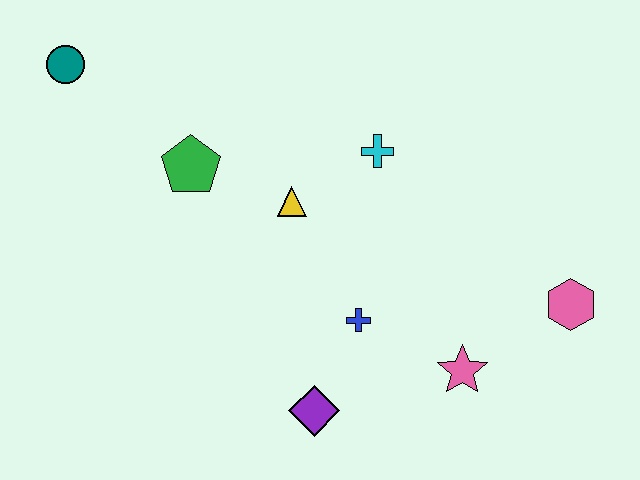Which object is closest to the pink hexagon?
The pink star is closest to the pink hexagon.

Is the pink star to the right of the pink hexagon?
No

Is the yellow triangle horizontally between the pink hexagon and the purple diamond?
No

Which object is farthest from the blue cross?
The teal circle is farthest from the blue cross.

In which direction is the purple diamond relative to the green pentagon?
The purple diamond is below the green pentagon.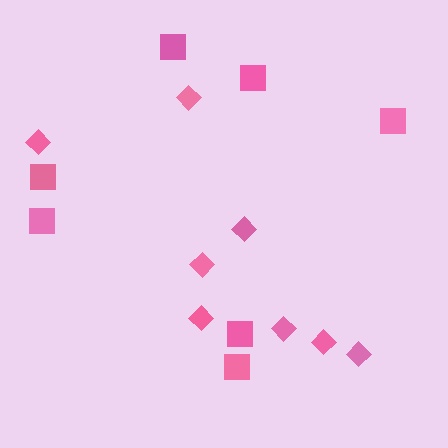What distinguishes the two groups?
There are 2 groups: one group of squares (7) and one group of diamonds (8).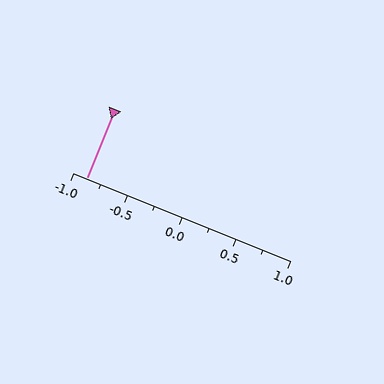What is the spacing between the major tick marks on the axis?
The major ticks are spaced 0.5 apart.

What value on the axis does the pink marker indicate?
The marker indicates approximately -0.88.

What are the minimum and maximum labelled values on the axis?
The axis runs from -1.0 to 1.0.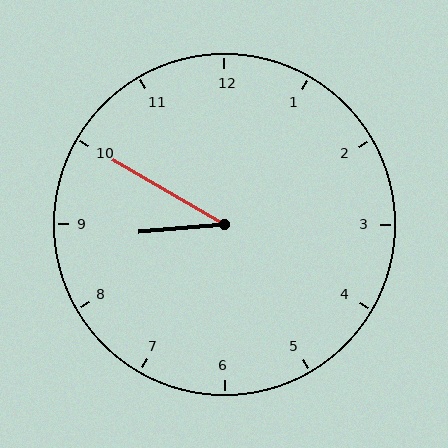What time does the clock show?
8:50.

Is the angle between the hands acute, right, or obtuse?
It is acute.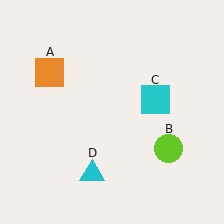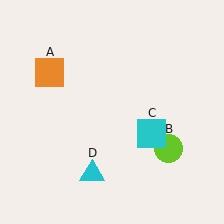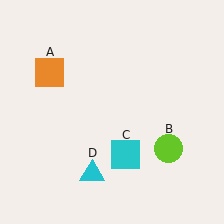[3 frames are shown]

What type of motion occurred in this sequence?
The cyan square (object C) rotated clockwise around the center of the scene.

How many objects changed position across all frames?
1 object changed position: cyan square (object C).